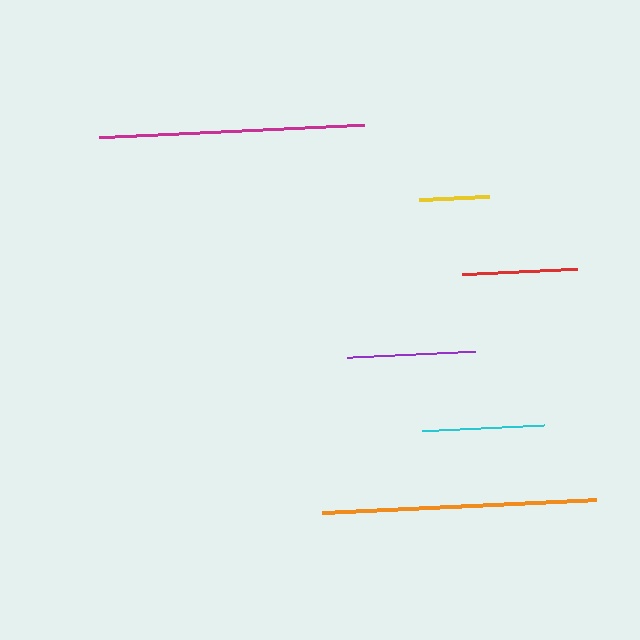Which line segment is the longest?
The orange line is the longest at approximately 273 pixels.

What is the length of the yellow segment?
The yellow segment is approximately 70 pixels long.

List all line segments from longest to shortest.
From longest to shortest: orange, magenta, purple, cyan, red, yellow.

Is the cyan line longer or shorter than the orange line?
The orange line is longer than the cyan line.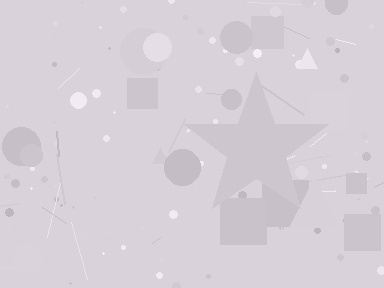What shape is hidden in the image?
A star is hidden in the image.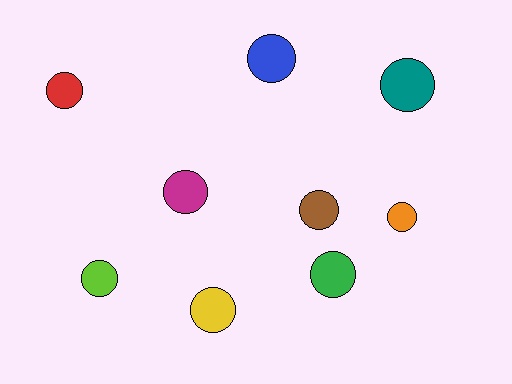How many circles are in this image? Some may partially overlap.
There are 9 circles.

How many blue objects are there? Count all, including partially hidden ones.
There is 1 blue object.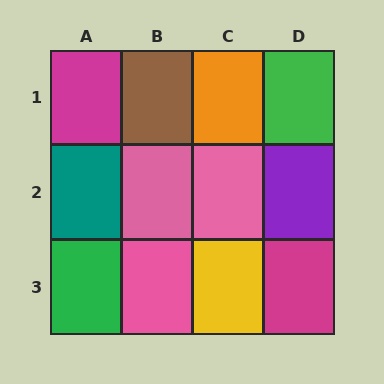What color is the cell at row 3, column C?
Yellow.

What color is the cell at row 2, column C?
Pink.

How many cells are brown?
1 cell is brown.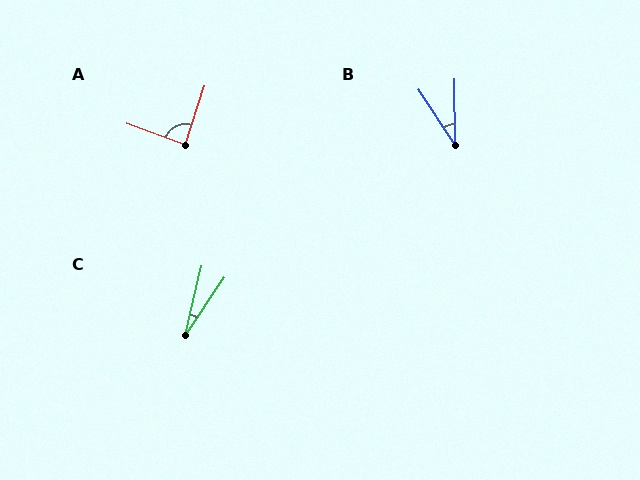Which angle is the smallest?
C, at approximately 21 degrees.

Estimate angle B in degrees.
Approximately 33 degrees.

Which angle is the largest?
A, at approximately 88 degrees.